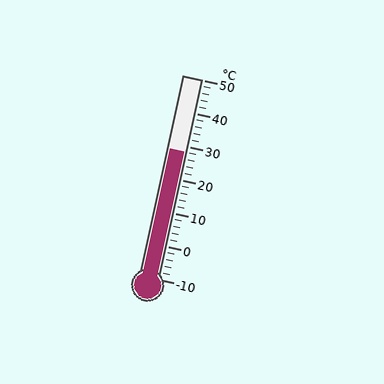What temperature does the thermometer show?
The thermometer shows approximately 28°C.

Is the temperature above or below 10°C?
The temperature is above 10°C.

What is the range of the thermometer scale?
The thermometer scale ranges from -10°C to 50°C.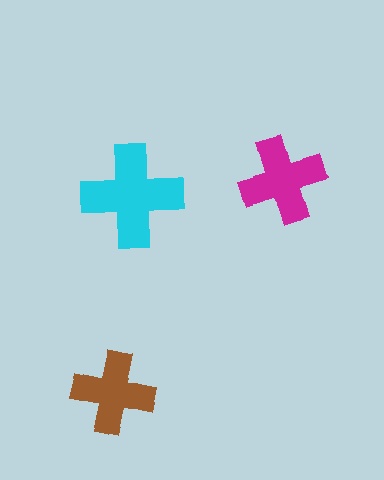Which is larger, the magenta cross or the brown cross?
The magenta one.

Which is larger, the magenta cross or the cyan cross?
The cyan one.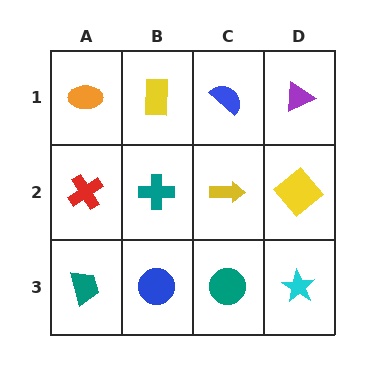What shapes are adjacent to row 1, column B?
A teal cross (row 2, column B), an orange ellipse (row 1, column A), a blue semicircle (row 1, column C).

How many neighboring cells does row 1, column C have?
3.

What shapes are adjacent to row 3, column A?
A red cross (row 2, column A), a blue circle (row 3, column B).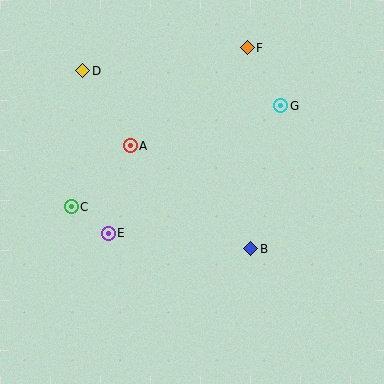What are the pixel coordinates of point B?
Point B is at (251, 249).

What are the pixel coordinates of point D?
Point D is at (83, 71).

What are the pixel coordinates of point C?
Point C is at (71, 207).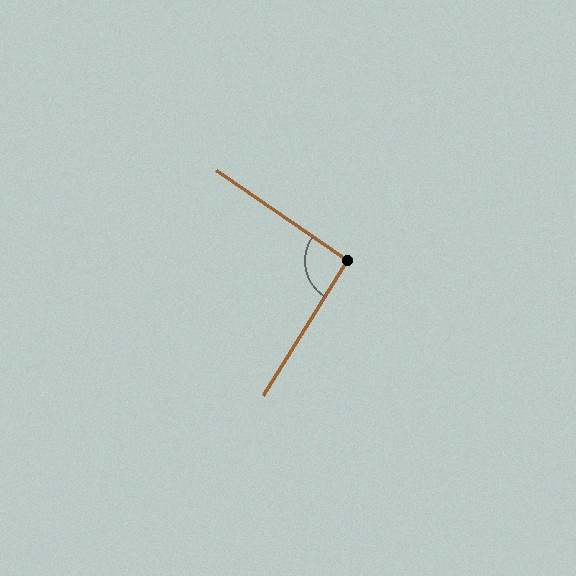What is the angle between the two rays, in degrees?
Approximately 93 degrees.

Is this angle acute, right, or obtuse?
It is approximately a right angle.